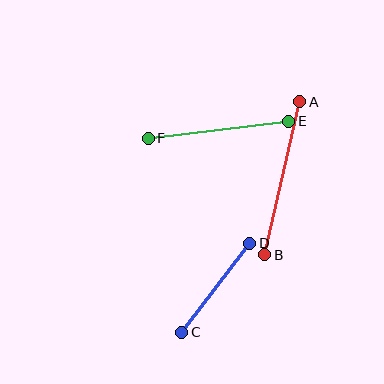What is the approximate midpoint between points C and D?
The midpoint is at approximately (216, 288) pixels.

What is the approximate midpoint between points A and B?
The midpoint is at approximately (282, 178) pixels.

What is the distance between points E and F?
The distance is approximately 142 pixels.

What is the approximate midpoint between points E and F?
The midpoint is at approximately (218, 130) pixels.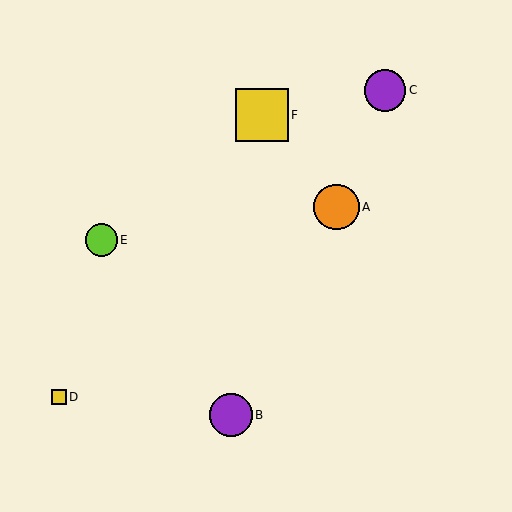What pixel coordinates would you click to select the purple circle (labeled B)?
Click at (231, 415) to select the purple circle B.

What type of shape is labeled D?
Shape D is a yellow square.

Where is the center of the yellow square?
The center of the yellow square is at (262, 115).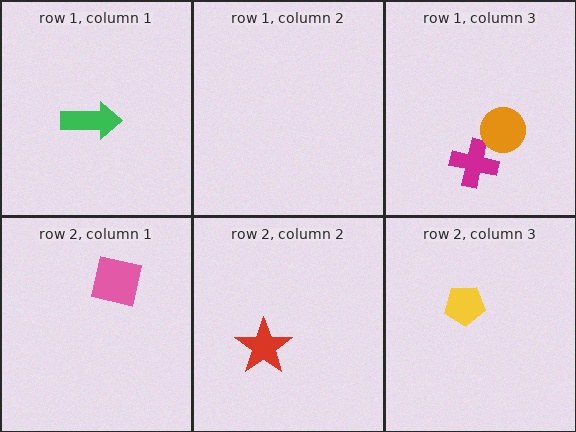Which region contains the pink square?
The row 2, column 1 region.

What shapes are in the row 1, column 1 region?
The green arrow.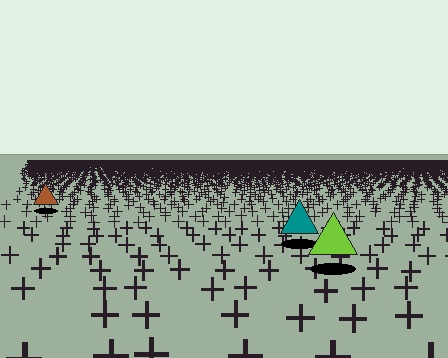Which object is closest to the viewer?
The lime triangle is closest. The texture marks near it are larger and more spread out.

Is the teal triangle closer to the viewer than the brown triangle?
Yes. The teal triangle is closer — you can tell from the texture gradient: the ground texture is coarser near it.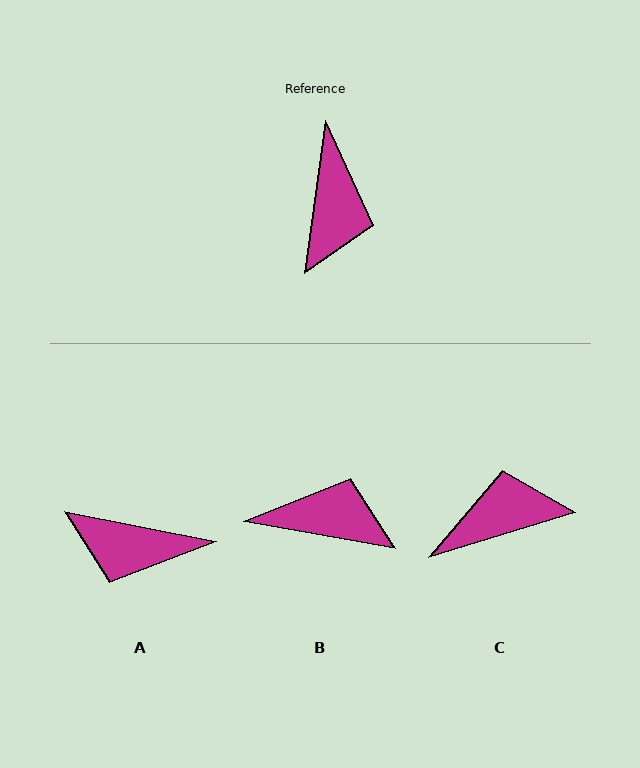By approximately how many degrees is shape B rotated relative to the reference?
Approximately 88 degrees counter-clockwise.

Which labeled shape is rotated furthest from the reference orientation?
C, about 115 degrees away.